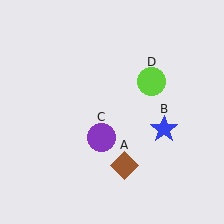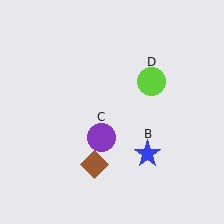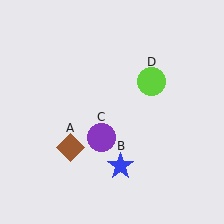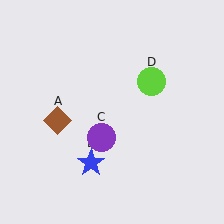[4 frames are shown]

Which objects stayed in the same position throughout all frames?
Purple circle (object C) and lime circle (object D) remained stationary.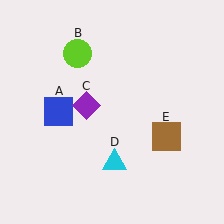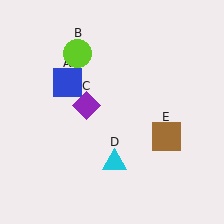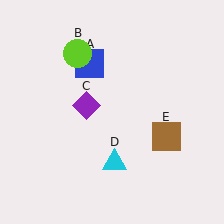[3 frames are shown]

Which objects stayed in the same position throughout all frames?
Lime circle (object B) and purple diamond (object C) and cyan triangle (object D) and brown square (object E) remained stationary.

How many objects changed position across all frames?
1 object changed position: blue square (object A).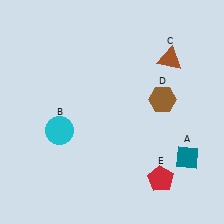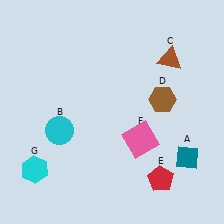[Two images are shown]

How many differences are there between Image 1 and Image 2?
There are 2 differences between the two images.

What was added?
A pink square (F), a cyan hexagon (G) were added in Image 2.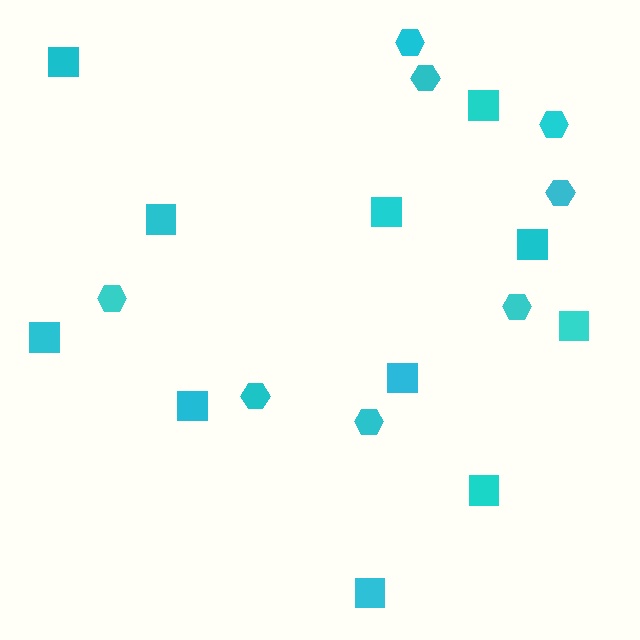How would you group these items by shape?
There are 2 groups: one group of hexagons (8) and one group of squares (11).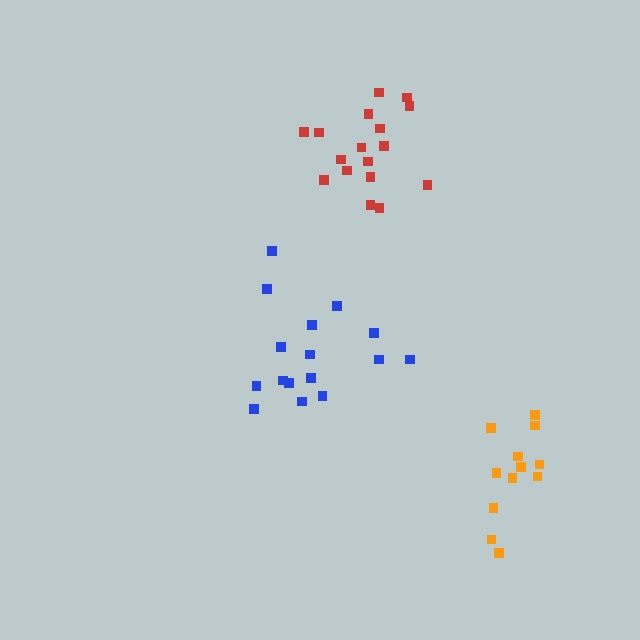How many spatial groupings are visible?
There are 3 spatial groupings.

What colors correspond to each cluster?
The clusters are colored: blue, red, orange.